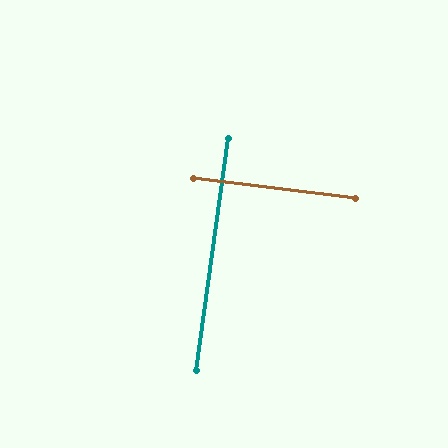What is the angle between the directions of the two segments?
Approximately 89 degrees.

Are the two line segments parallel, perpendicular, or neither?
Perpendicular — they meet at approximately 89°.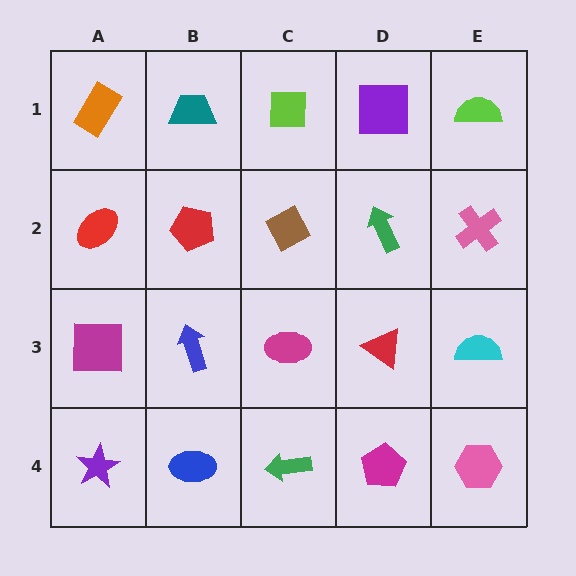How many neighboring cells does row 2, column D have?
4.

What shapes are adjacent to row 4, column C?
A magenta ellipse (row 3, column C), a blue ellipse (row 4, column B), a magenta pentagon (row 4, column D).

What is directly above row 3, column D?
A green arrow.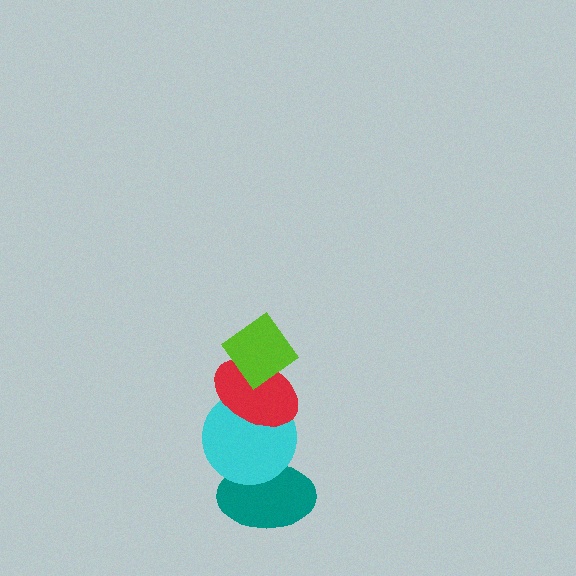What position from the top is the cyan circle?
The cyan circle is 3rd from the top.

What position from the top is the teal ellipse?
The teal ellipse is 4th from the top.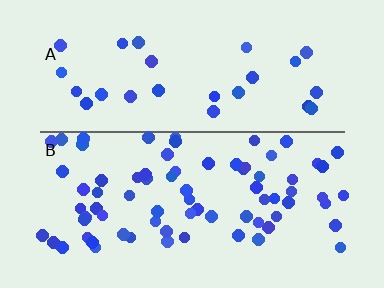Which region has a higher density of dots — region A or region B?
B (the bottom).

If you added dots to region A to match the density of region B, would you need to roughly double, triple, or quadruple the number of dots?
Approximately triple.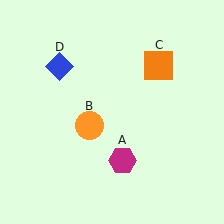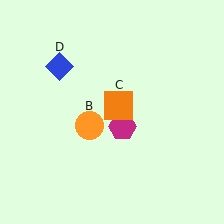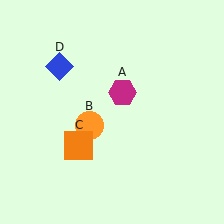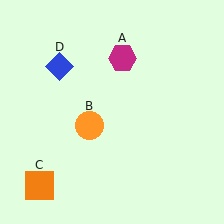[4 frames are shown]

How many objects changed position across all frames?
2 objects changed position: magenta hexagon (object A), orange square (object C).